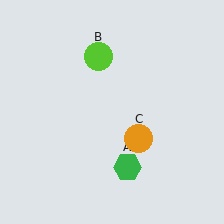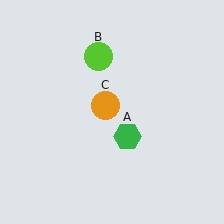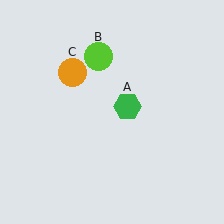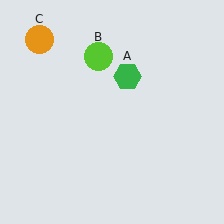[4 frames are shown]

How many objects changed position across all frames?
2 objects changed position: green hexagon (object A), orange circle (object C).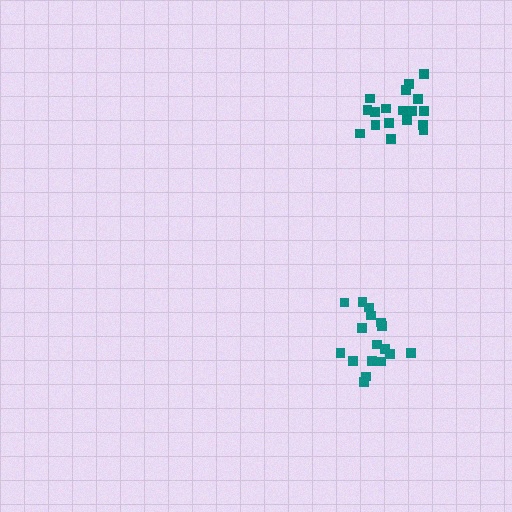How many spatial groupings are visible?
There are 2 spatial groupings.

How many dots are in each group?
Group 1: 18 dots, Group 2: 17 dots (35 total).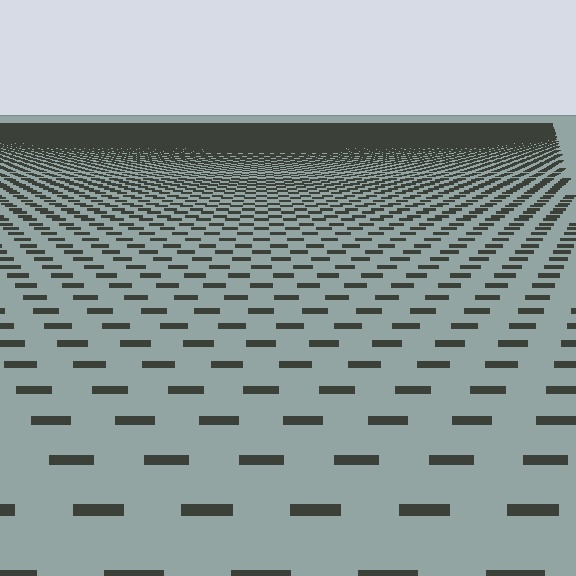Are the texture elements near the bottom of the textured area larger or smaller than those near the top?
Larger. Near the bottom, elements are closer to the viewer and appear at a bigger on-screen size.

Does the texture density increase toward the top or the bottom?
Density increases toward the top.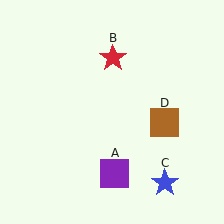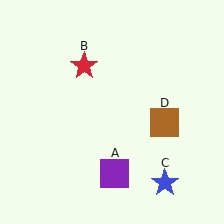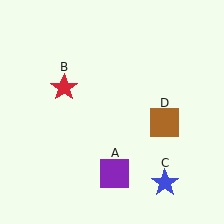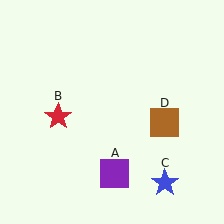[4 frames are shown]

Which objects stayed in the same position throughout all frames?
Purple square (object A) and blue star (object C) and brown square (object D) remained stationary.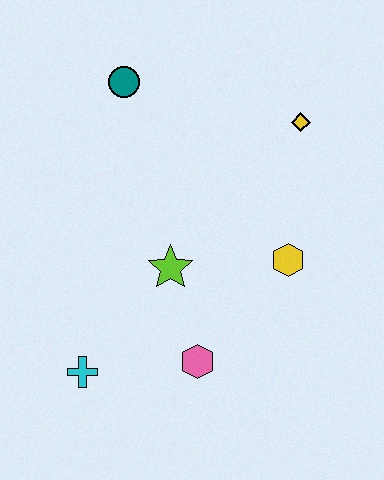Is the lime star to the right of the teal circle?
Yes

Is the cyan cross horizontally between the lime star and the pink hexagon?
No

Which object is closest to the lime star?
The pink hexagon is closest to the lime star.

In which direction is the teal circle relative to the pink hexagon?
The teal circle is above the pink hexagon.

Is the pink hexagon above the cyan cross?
Yes